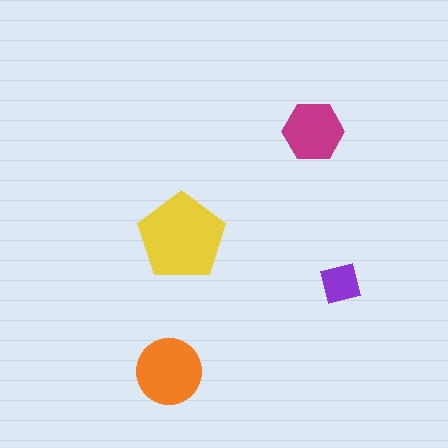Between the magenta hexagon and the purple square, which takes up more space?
The magenta hexagon.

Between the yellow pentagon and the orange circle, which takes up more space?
The yellow pentagon.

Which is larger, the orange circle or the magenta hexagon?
The orange circle.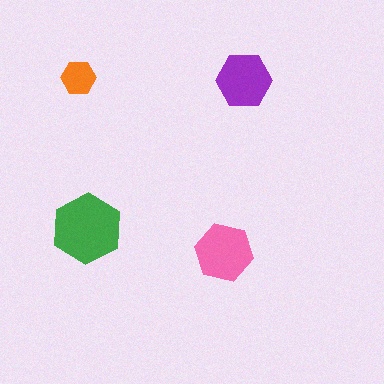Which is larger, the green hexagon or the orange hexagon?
The green one.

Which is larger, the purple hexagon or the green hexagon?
The green one.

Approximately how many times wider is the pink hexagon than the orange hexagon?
About 1.5 times wider.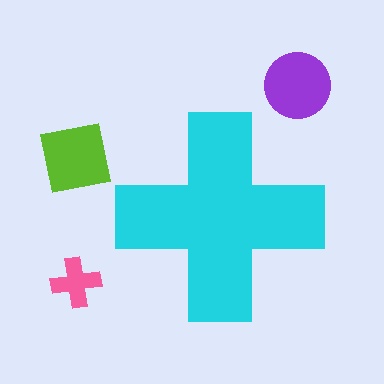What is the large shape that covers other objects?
A cyan cross.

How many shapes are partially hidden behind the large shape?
0 shapes are partially hidden.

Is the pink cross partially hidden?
No, the pink cross is fully visible.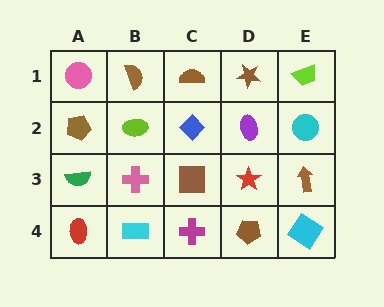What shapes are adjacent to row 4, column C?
A brown square (row 3, column C), a cyan rectangle (row 4, column B), a brown pentagon (row 4, column D).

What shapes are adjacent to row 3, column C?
A blue diamond (row 2, column C), a magenta cross (row 4, column C), a pink cross (row 3, column B), a red star (row 3, column D).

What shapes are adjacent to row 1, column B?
A lime ellipse (row 2, column B), a pink circle (row 1, column A), a brown semicircle (row 1, column C).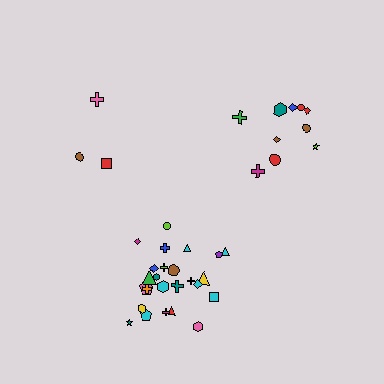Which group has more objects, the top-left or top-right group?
The top-right group.